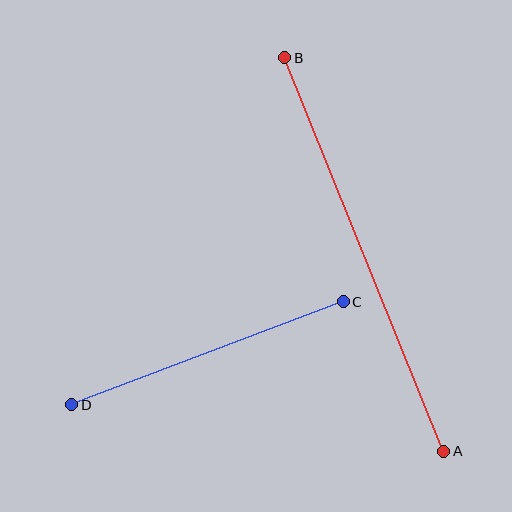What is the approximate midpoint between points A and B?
The midpoint is at approximately (364, 254) pixels.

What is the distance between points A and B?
The distance is approximately 424 pixels.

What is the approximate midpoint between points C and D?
The midpoint is at approximately (207, 353) pixels.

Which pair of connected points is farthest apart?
Points A and B are farthest apart.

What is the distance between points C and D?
The distance is approximately 291 pixels.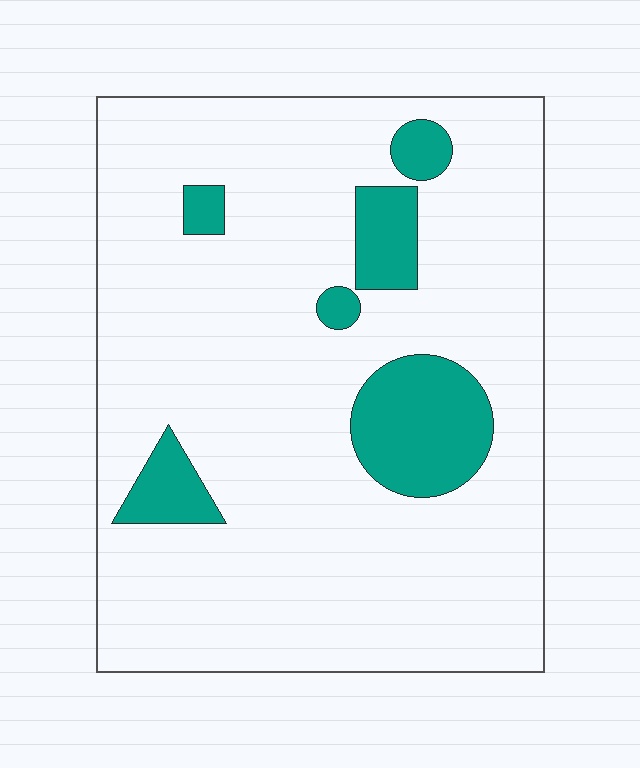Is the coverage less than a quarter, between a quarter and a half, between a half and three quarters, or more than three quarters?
Less than a quarter.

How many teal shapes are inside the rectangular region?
6.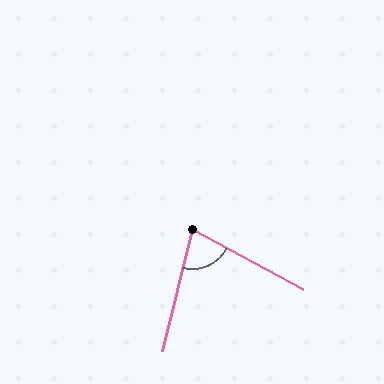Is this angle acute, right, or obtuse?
It is acute.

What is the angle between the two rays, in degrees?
Approximately 76 degrees.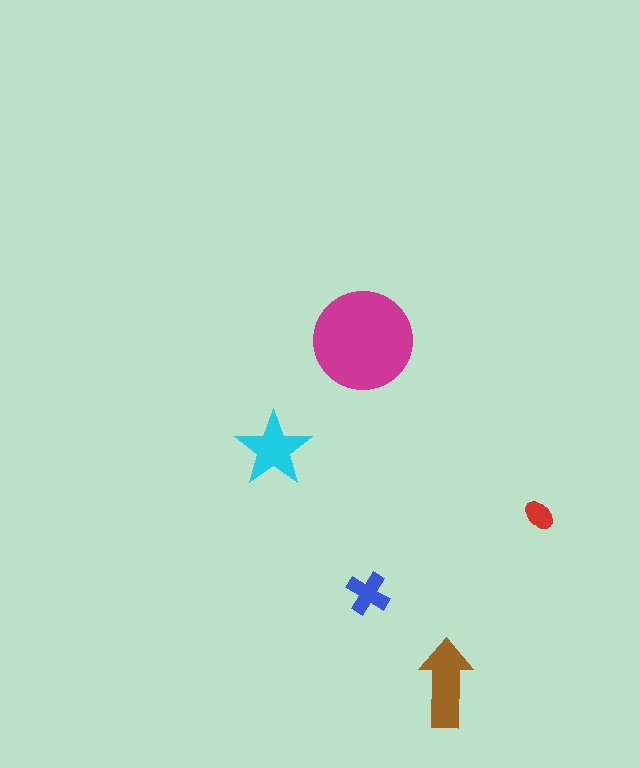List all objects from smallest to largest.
The red ellipse, the blue cross, the cyan star, the brown arrow, the magenta circle.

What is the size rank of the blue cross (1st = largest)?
4th.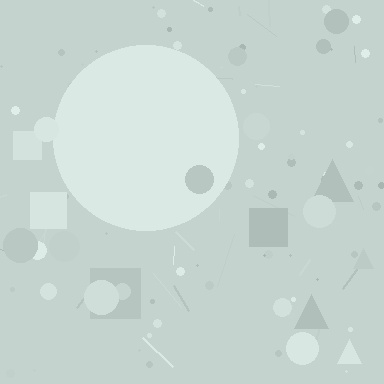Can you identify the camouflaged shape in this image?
The camouflaged shape is a circle.